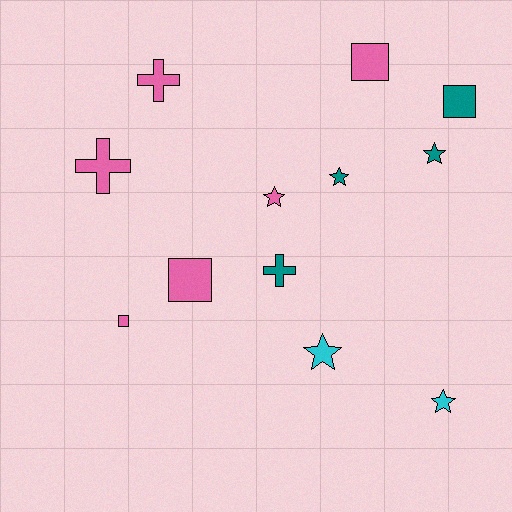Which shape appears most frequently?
Star, with 5 objects.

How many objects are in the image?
There are 12 objects.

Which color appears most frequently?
Pink, with 6 objects.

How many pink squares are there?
There are 3 pink squares.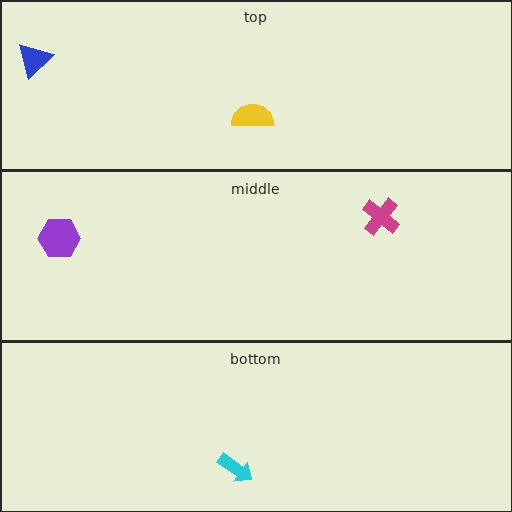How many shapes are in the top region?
2.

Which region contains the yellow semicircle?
The top region.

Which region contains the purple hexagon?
The middle region.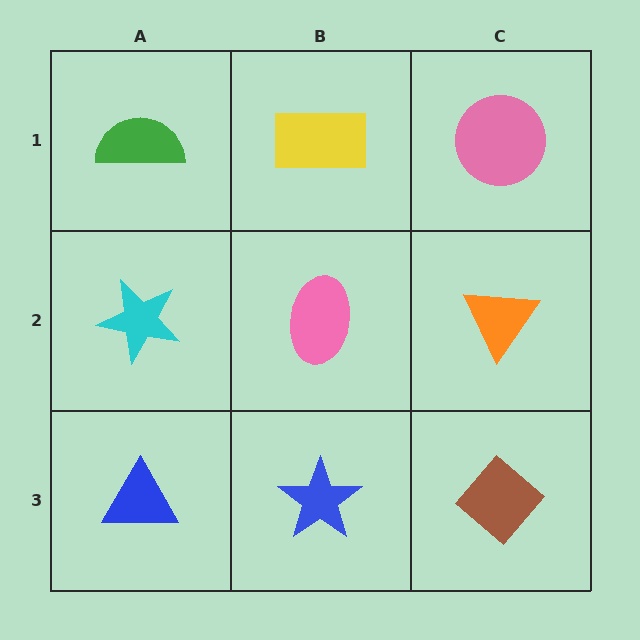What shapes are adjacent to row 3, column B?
A pink ellipse (row 2, column B), a blue triangle (row 3, column A), a brown diamond (row 3, column C).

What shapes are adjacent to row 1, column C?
An orange triangle (row 2, column C), a yellow rectangle (row 1, column B).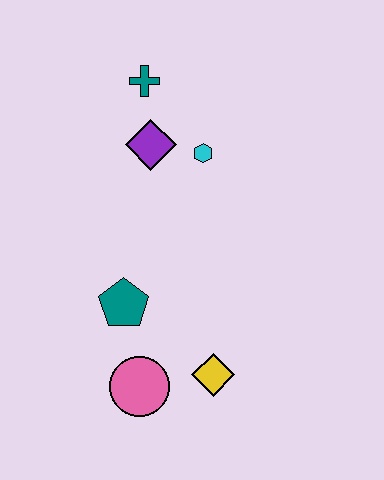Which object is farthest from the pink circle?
The teal cross is farthest from the pink circle.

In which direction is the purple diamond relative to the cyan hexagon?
The purple diamond is to the left of the cyan hexagon.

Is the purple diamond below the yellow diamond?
No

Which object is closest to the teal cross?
The purple diamond is closest to the teal cross.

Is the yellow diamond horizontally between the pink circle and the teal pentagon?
No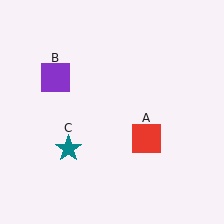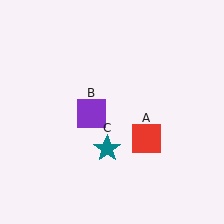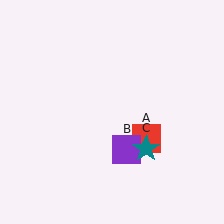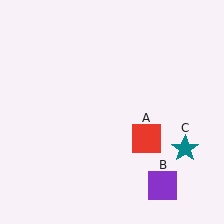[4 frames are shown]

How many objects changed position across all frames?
2 objects changed position: purple square (object B), teal star (object C).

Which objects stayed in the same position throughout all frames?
Red square (object A) remained stationary.